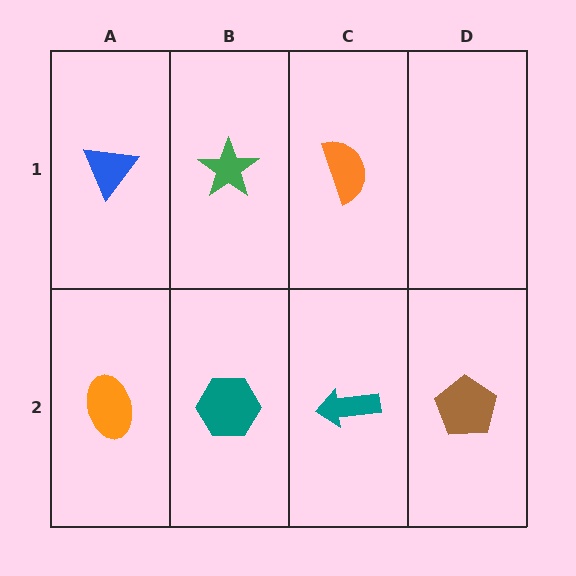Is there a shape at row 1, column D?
No, that cell is empty.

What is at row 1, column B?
A green star.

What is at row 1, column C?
An orange semicircle.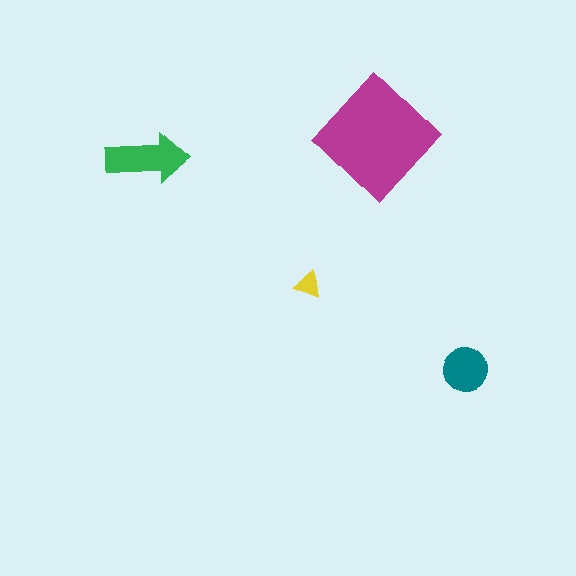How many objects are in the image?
There are 4 objects in the image.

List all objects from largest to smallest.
The magenta diamond, the green arrow, the teal circle, the yellow triangle.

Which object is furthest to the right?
The teal circle is rightmost.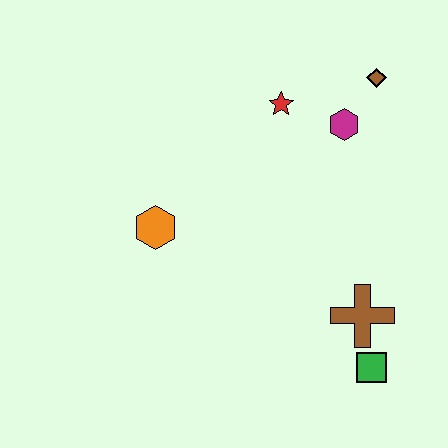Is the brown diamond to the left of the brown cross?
No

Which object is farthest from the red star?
The green square is farthest from the red star.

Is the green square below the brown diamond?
Yes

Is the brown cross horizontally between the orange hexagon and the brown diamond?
Yes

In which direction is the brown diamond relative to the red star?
The brown diamond is to the right of the red star.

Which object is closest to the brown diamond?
The magenta hexagon is closest to the brown diamond.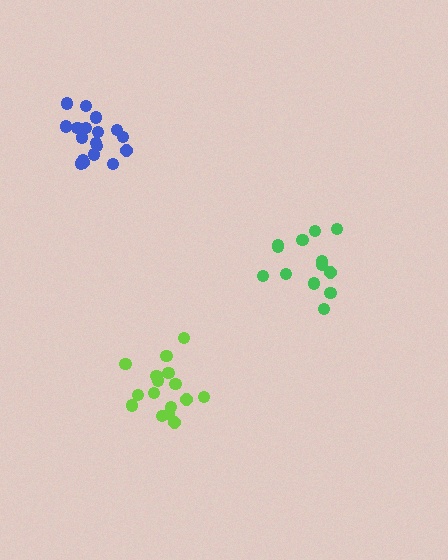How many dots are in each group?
Group 1: 18 dots, Group 2: 13 dots, Group 3: 16 dots (47 total).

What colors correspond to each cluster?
The clusters are colored: blue, green, lime.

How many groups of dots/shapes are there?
There are 3 groups.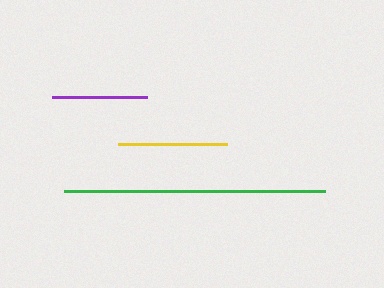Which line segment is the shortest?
The purple line is the shortest at approximately 95 pixels.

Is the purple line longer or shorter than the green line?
The green line is longer than the purple line.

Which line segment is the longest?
The green line is the longest at approximately 261 pixels.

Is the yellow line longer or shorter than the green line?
The green line is longer than the yellow line.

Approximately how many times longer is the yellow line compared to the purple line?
The yellow line is approximately 1.2 times the length of the purple line.